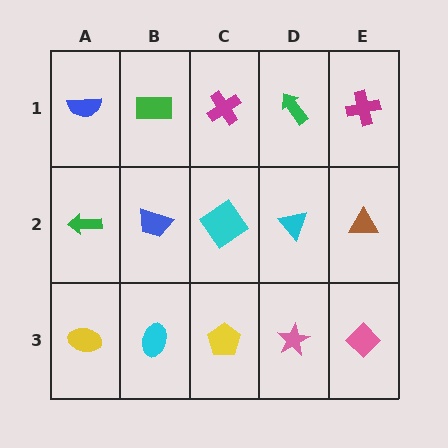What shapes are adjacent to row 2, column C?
A magenta cross (row 1, column C), a yellow pentagon (row 3, column C), a blue trapezoid (row 2, column B), a cyan triangle (row 2, column D).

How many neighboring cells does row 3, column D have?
3.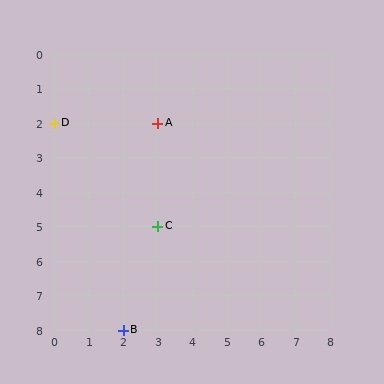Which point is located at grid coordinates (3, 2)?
Point A is at (3, 2).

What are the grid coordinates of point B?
Point B is at grid coordinates (2, 8).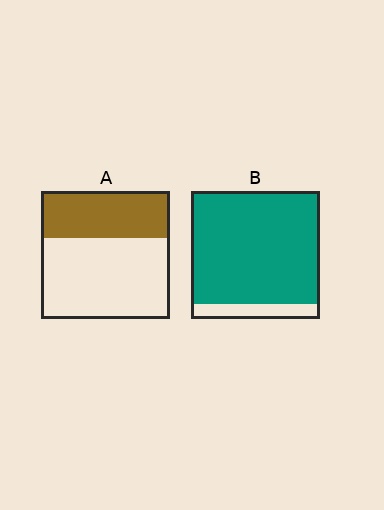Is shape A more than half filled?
No.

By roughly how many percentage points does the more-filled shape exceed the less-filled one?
By roughly 50 percentage points (B over A).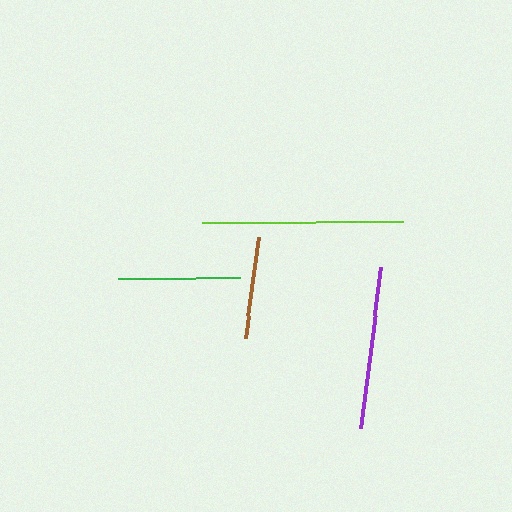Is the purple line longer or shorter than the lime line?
The lime line is longer than the purple line.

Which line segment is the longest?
The lime line is the longest at approximately 201 pixels.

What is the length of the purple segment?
The purple segment is approximately 162 pixels long.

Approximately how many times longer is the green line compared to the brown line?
The green line is approximately 1.2 times the length of the brown line.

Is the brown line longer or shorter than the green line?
The green line is longer than the brown line.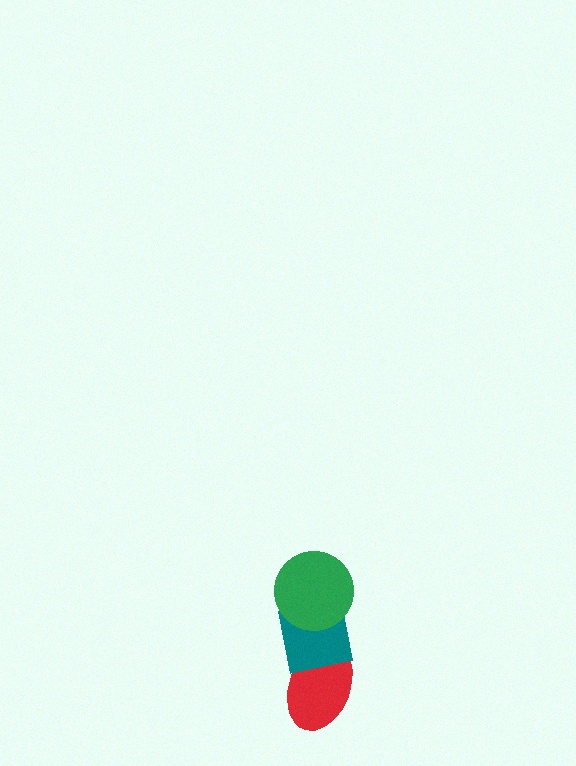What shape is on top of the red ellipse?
The teal square is on top of the red ellipse.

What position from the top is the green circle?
The green circle is 1st from the top.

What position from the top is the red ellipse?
The red ellipse is 3rd from the top.